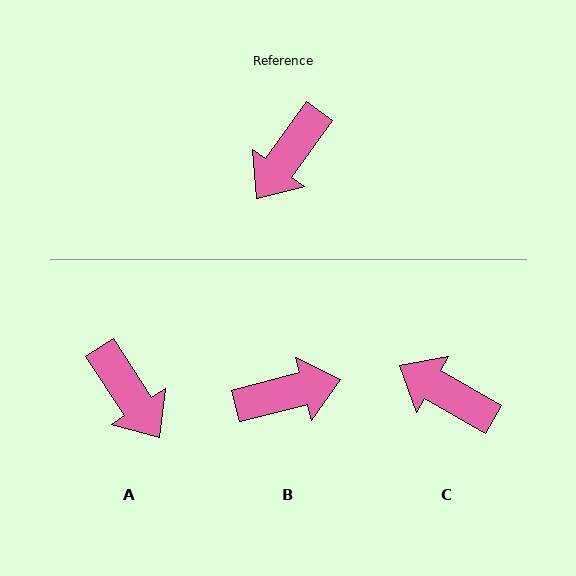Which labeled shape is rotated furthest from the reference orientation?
B, about 140 degrees away.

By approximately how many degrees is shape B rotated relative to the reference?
Approximately 140 degrees counter-clockwise.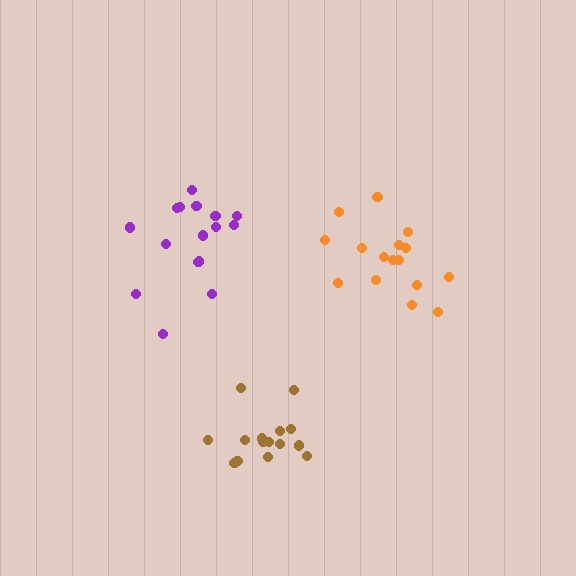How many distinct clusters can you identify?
There are 3 distinct clusters.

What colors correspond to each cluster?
The clusters are colored: orange, purple, brown.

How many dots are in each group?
Group 1: 16 dots, Group 2: 16 dots, Group 3: 15 dots (47 total).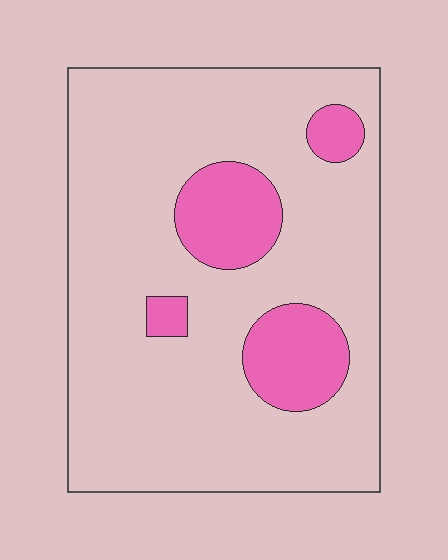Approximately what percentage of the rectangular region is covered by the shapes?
Approximately 15%.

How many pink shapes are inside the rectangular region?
4.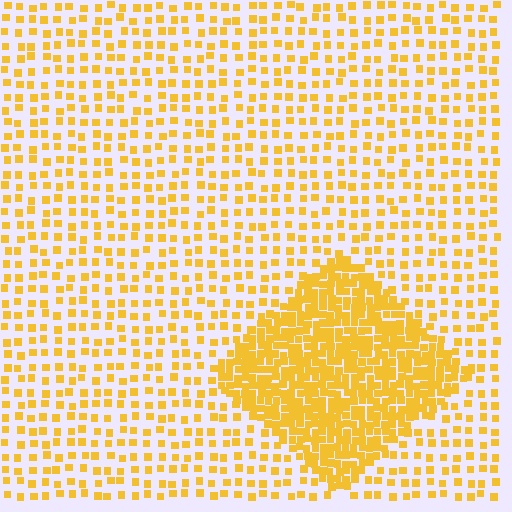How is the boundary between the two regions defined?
The boundary is defined by a change in element density (approximately 2.7x ratio). All elements are the same color, size, and shape.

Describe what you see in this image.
The image contains small yellow elements arranged at two different densities. A diamond-shaped region is visible where the elements are more densely packed than the surrounding area.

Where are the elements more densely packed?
The elements are more densely packed inside the diamond boundary.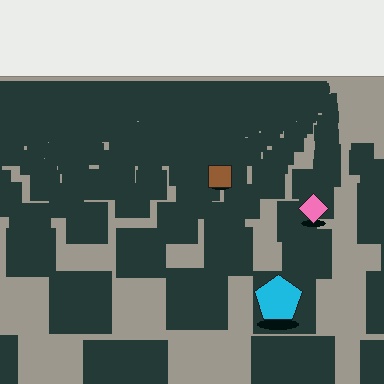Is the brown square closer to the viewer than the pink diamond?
No. The pink diamond is closer — you can tell from the texture gradient: the ground texture is coarser near it.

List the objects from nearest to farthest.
From nearest to farthest: the cyan pentagon, the pink diamond, the brown square.